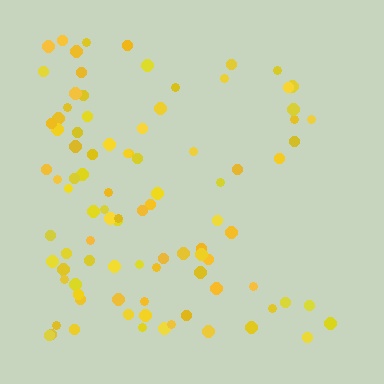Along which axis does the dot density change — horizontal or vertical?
Horizontal.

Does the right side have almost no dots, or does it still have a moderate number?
Still a moderate number, just noticeably fewer than the left.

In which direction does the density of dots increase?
From right to left, with the left side densest.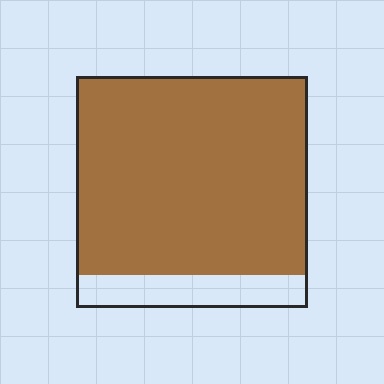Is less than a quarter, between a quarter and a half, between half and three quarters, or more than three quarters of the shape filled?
More than three quarters.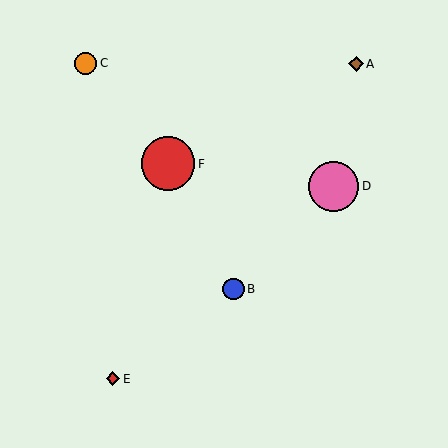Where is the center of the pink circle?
The center of the pink circle is at (334, 186).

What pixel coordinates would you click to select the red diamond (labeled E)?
Click at (113, 379) to select the red diamond E.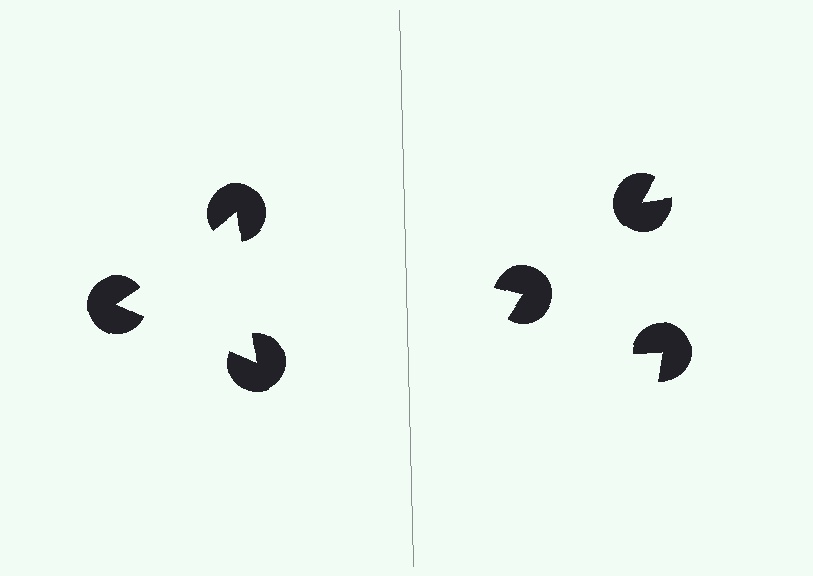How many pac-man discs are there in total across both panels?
6 — 3 on each side.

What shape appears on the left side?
An illusory triangle.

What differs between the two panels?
The pac-man discs are positioned identically on both sides; only the wedge orientations differ. On the left they align to a triangle; on the right they are misaligned.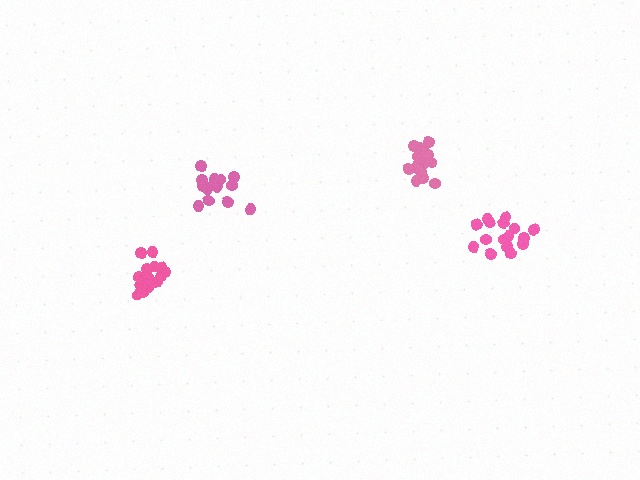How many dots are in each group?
Group 1: 15 dots, Group 2: 19 dots, Group 3: 17 dots, Group 4: 16 dots (67 total).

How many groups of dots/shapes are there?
There are 4 groups.